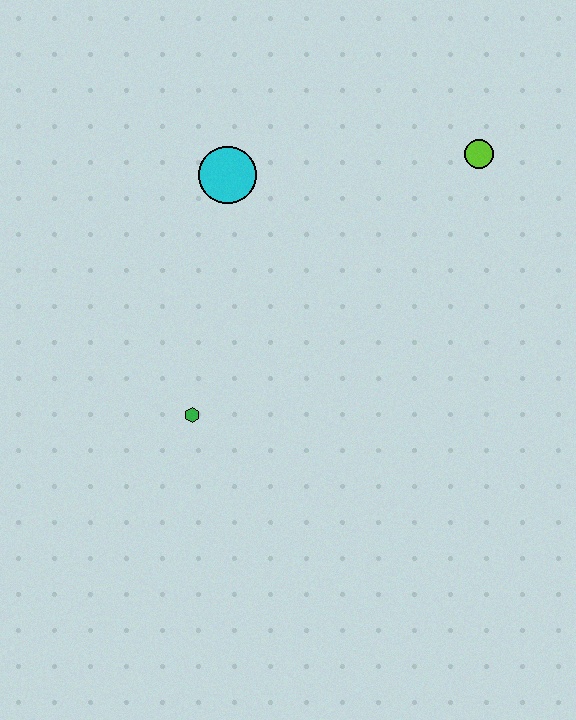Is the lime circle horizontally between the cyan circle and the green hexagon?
No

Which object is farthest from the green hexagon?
The lime circle is farthest from the green hexagon.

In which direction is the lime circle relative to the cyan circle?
The lime circle is to the right of the cyan circle.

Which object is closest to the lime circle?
The cyan circle is closest to the lime circle.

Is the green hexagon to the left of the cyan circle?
Yes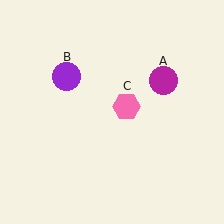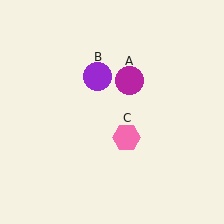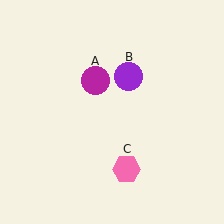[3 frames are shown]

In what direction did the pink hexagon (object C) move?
The pink hexagon (object C) moved down.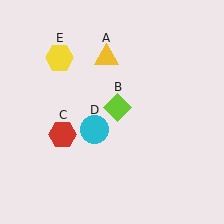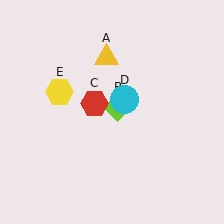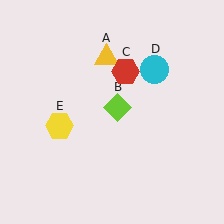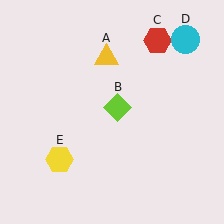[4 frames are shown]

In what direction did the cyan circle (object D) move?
The cyan circle (object D) moved up and to the right.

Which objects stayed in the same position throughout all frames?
Yellow triangle (object A) and lime diamond (object B) remained stationary.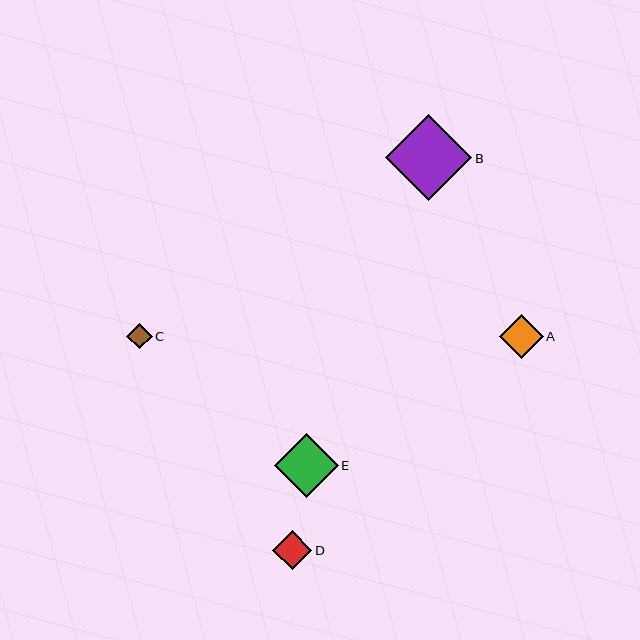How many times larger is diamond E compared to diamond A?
Diamond E is approximately 1.5 times the size of diamond A.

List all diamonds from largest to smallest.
From largest to smallest: B, E, A, D, C.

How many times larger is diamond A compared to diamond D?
Diamond A is approximately 1.1 times the size of diamond D.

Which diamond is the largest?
Diamond B is the largest with a size of approximately 86 pixels.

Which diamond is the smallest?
Diamond C is the smallest with a size of approximately 25 pixels.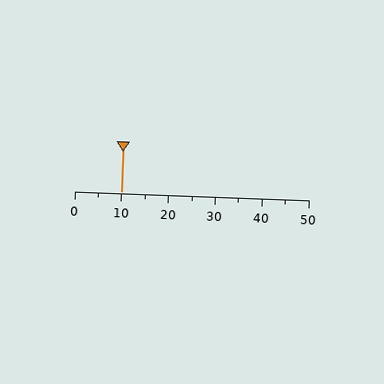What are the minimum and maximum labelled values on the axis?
The axis runs from 0 to 50.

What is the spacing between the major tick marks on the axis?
The major ticks are spaced 10 apart.